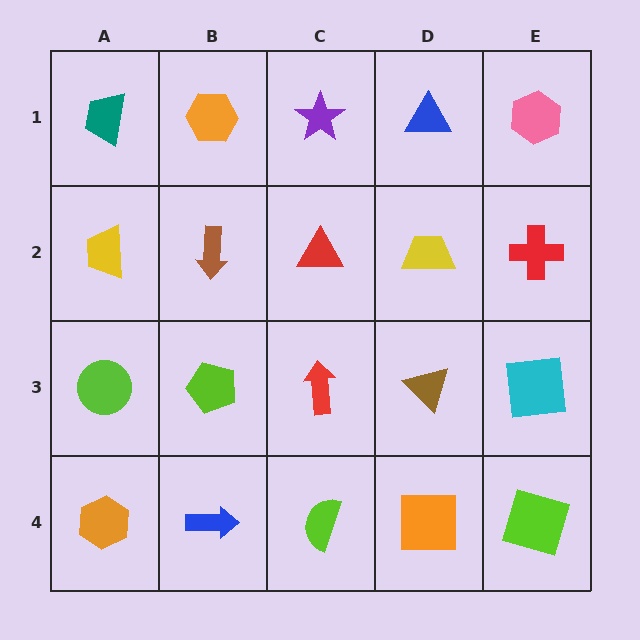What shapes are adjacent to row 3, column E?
A red cross (row 2, column E), a lime square (row 4, column E), a brown triangle (row 3, column D).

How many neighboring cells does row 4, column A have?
2.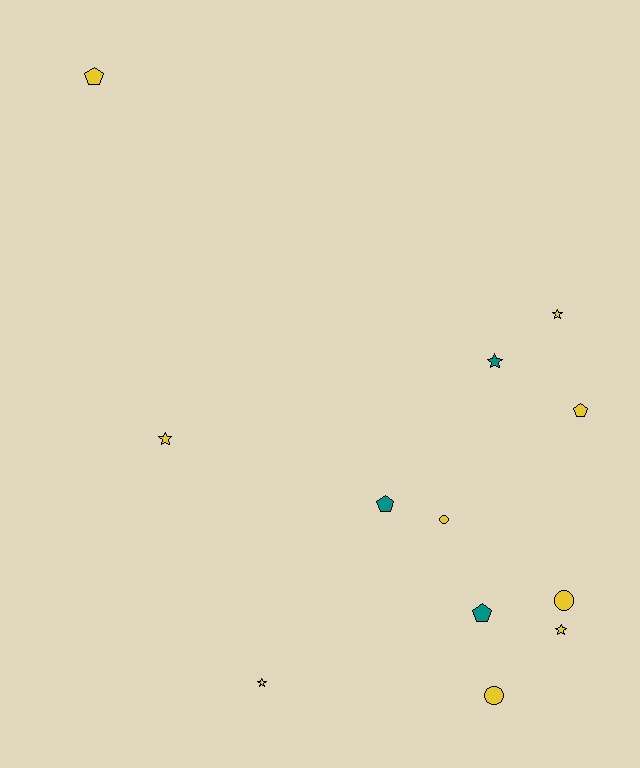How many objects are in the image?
There are 12 objects.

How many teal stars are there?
There is 1 teal star.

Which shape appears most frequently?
Star, with 5 objects.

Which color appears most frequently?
Yellow, with 9 objects.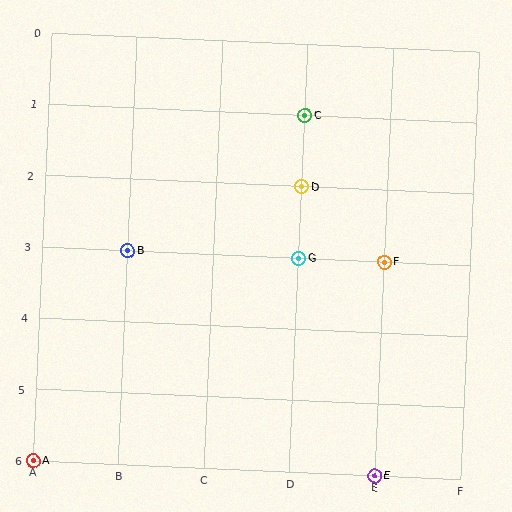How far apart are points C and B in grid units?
Points C and B are 2 columns and 2 rows apart (about 2.8 grid units diagonally).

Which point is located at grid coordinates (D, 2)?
Point D is at (D, 2).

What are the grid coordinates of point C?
Point C is at grid coordinates (D, 1).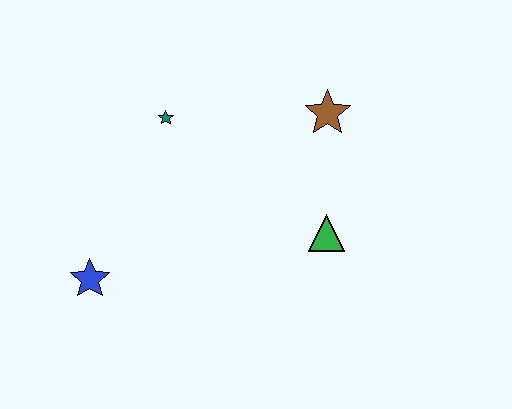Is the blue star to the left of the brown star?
Yes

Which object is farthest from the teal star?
The green triangle is farthest from the teal star.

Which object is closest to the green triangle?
The brown star is closest to the green triangle.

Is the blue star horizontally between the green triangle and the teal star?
No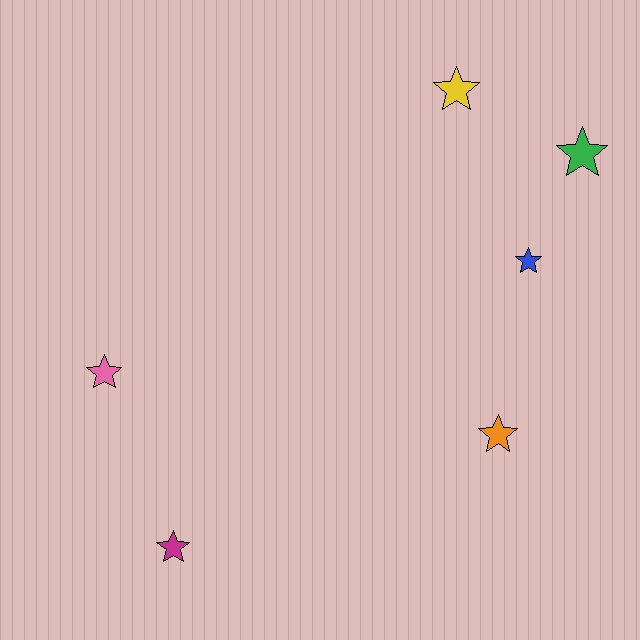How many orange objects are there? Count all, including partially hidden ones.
There is 1 orange object.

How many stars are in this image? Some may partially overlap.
There are 6 stars.